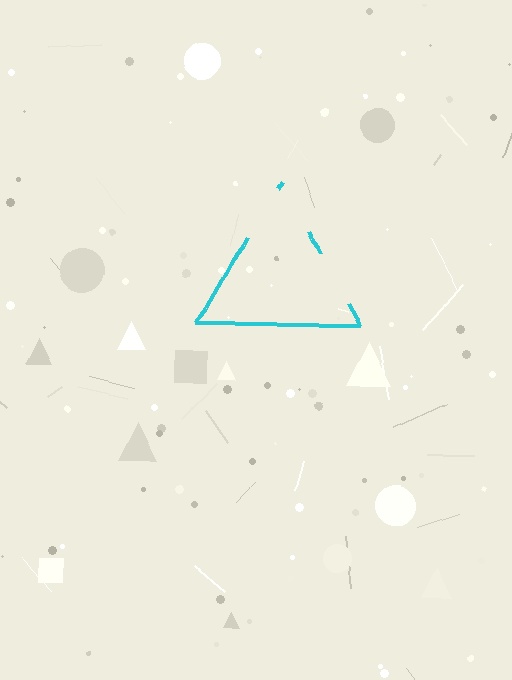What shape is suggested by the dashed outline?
The dashed outline suggests a triangle.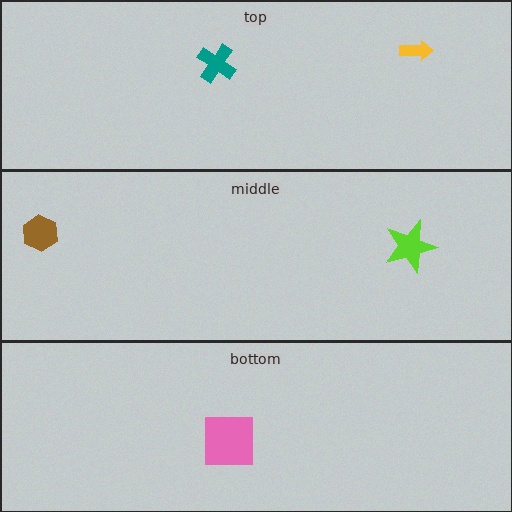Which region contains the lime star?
The middle region.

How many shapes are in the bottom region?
1.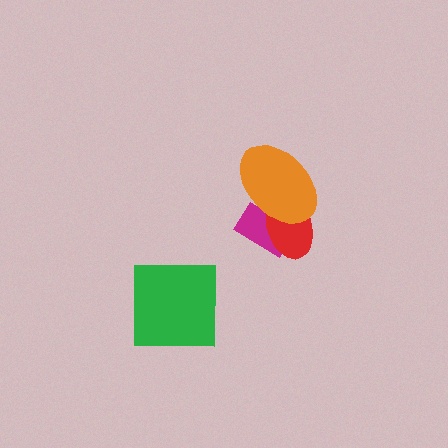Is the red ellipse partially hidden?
Yes, it is partially covered by another shape.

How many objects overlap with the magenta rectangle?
2 objects overlap with the magenta rectangle.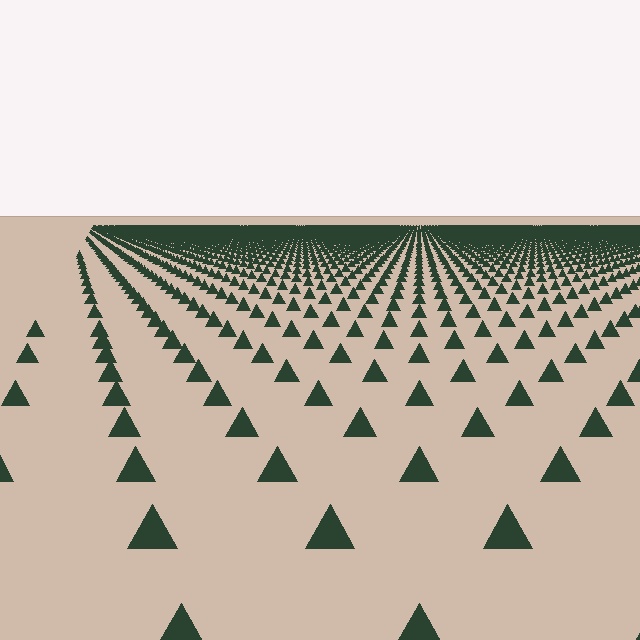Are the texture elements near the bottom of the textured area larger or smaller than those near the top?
Larger. Near the bottom, elements are closer to the viewer and appear at a bigger on-screen size.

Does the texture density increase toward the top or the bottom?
Density increases toward the top.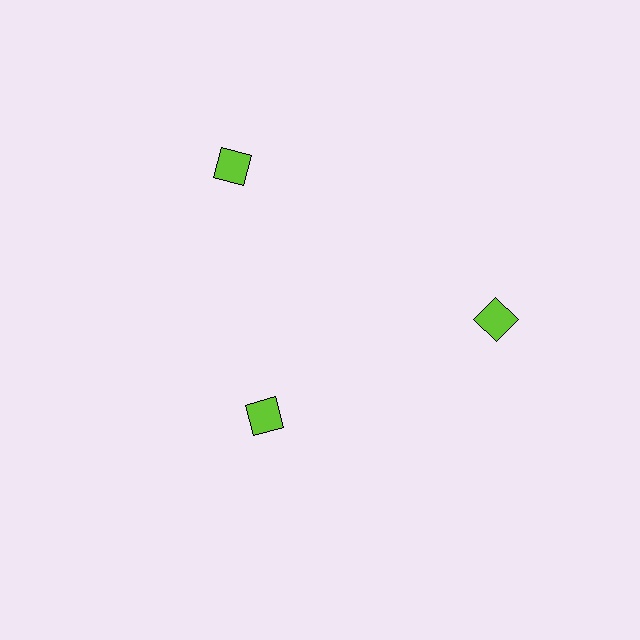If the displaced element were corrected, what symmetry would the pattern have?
It would have 3-fold rotational symmetry — the pattern would map onto itself every 120 degrees.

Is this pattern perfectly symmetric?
No. The 3 lime diamonds are arranged in a ring, but one element near the 7 o'clock position is pulled inward toward the center, breaking the 3-fold rotational symmetry.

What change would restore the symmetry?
The symmetry would be restored by moving it outward, back onto the ring so that all 3 diamonds sit at equal angles and equal distance from the center.